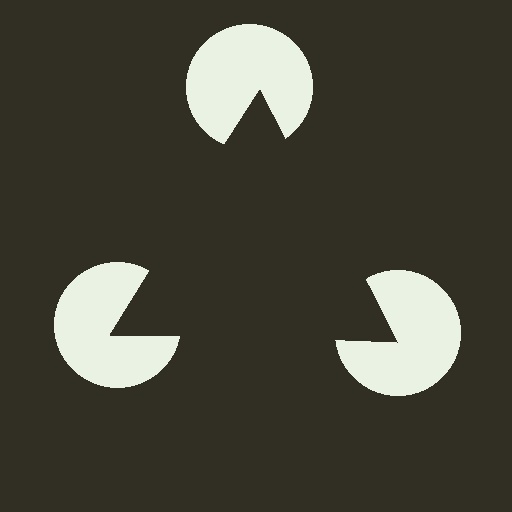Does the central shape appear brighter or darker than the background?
It typically appears slightly darker than the background, even though no actual brightness change is drawn.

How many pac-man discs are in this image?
There are 3 — one at each vertex of the illusory triangle.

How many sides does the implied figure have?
3 sides.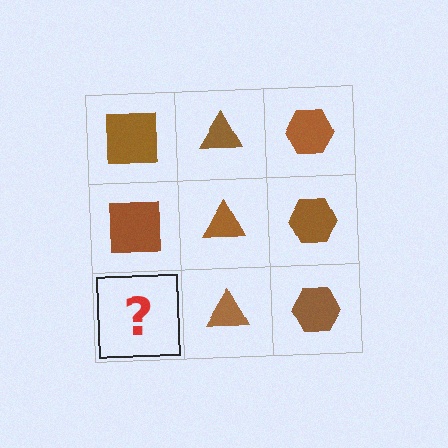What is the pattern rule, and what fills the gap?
The rule is that each column has a consistent shape. The gap should be filled with a brown square.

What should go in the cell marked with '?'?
The missing cell should contain a brown square.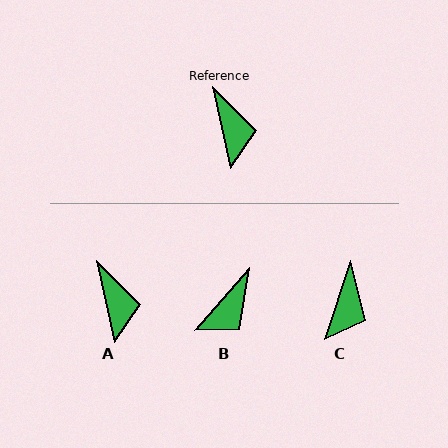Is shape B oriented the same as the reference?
No, it is off by about 54 degrees.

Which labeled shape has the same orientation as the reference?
A.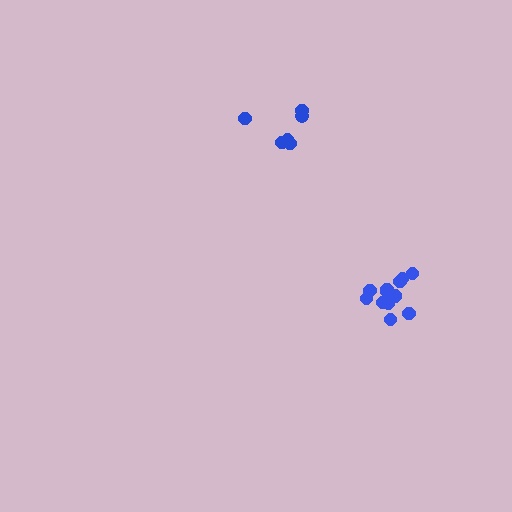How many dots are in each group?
Group 1: 6 dots, Group 2: 12 dots (18 total).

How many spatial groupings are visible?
There are 2 spatial groupings.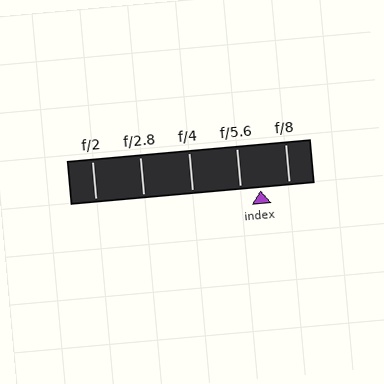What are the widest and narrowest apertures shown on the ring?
The widest aperture shown is f/2 and the narrowest is f/8.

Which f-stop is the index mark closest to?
The index mark is closest to f/5.6.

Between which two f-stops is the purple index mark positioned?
The index mark is between f/5.6 and f/8.